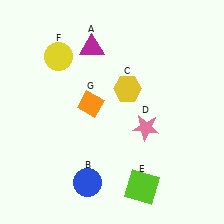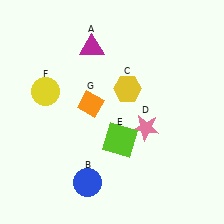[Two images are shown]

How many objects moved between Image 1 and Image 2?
2 objects moved between the two images.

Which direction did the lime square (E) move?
The lime square (E) moved up.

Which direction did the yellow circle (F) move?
The yellow circle (F) moved down.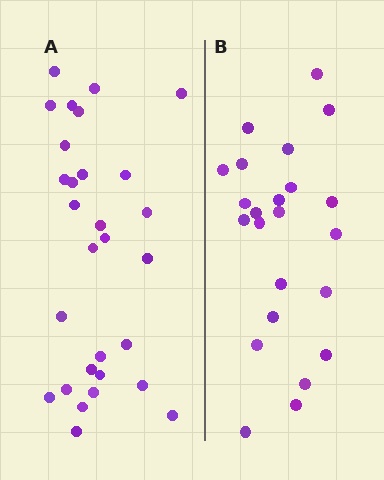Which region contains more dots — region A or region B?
Region A (the left region) has more dots.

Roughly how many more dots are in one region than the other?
Region A has about 6 more dots than region B.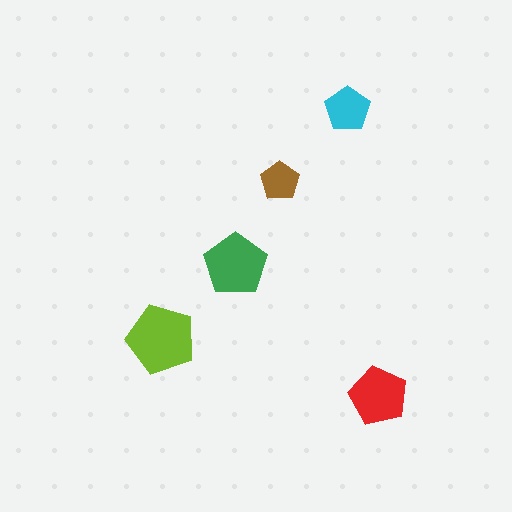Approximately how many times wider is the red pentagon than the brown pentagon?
About 1.5 times wider.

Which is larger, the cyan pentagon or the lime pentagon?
The lime one.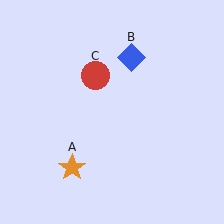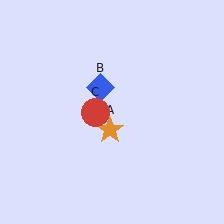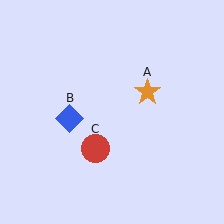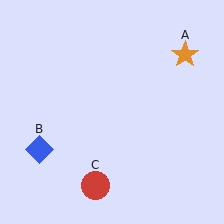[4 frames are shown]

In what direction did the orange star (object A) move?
The orange star (object A) moved up and to the right.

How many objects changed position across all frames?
3 objects changed position: orange star (object A), blue diamond (object B), red circle (object C).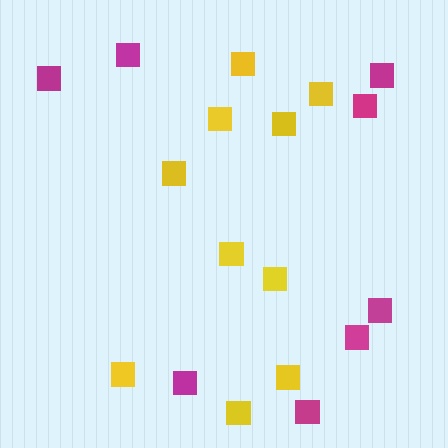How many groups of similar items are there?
There are 2 groups: one group of yellow squares (10) and one group of magenta squares (8).